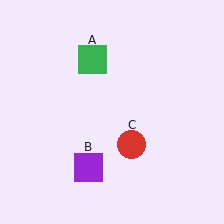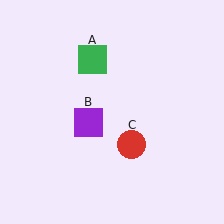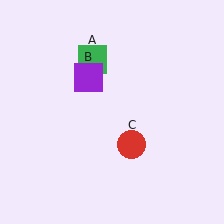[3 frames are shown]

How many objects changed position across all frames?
1 object changed position: purple square (object B).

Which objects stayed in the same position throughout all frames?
Green square (object A) and red circle (object C) remained stationary.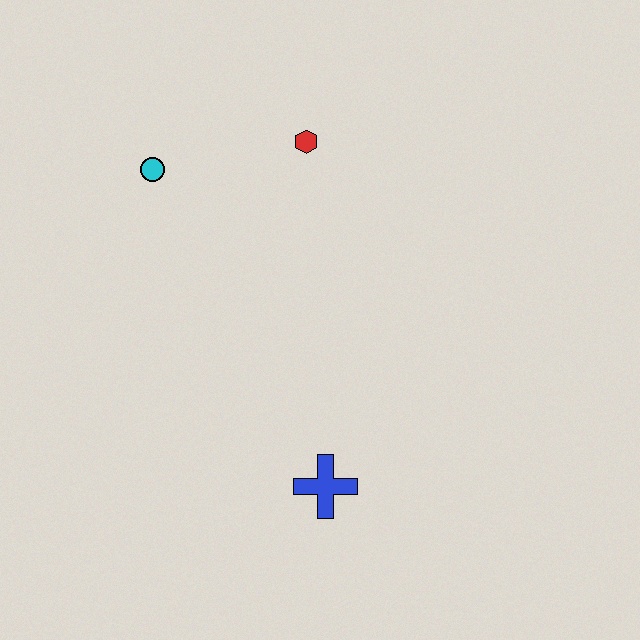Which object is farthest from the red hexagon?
The blue cross is farthest from the red hexagon.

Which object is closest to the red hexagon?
The cyan circle is closest to the red hexagon.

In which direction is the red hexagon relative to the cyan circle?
The red hexagon is to the right of the cyan circle.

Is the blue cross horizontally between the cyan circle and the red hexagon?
No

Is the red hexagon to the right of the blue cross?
No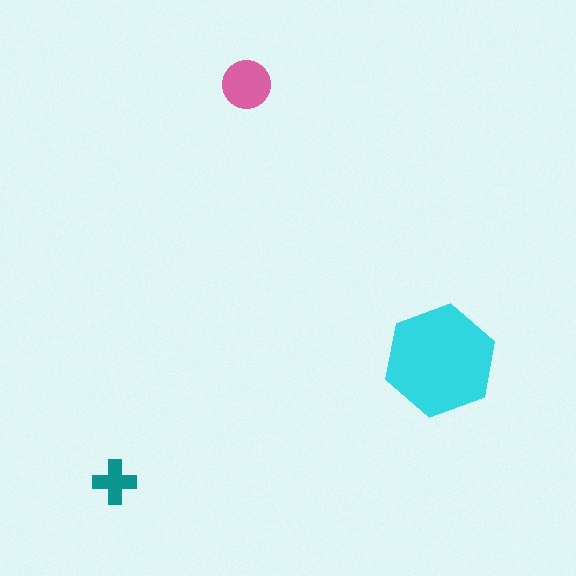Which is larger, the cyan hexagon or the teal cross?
The cyan hexagon.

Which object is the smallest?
The teal cross.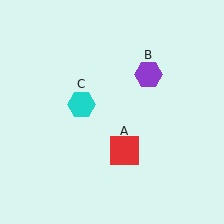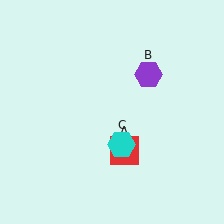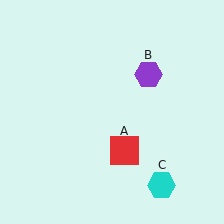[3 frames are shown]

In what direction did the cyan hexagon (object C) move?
The cyan hexagon (object C) moved down and to the right.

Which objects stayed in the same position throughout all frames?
Red square (object A) and purple hexagon (object B) remained stationary.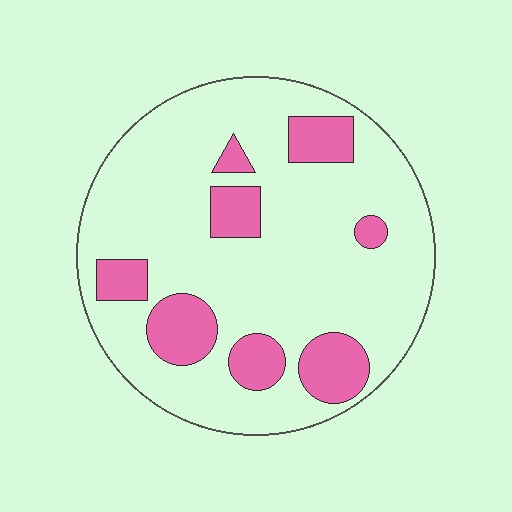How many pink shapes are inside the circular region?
8.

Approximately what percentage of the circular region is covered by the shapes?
Approximately 20%.